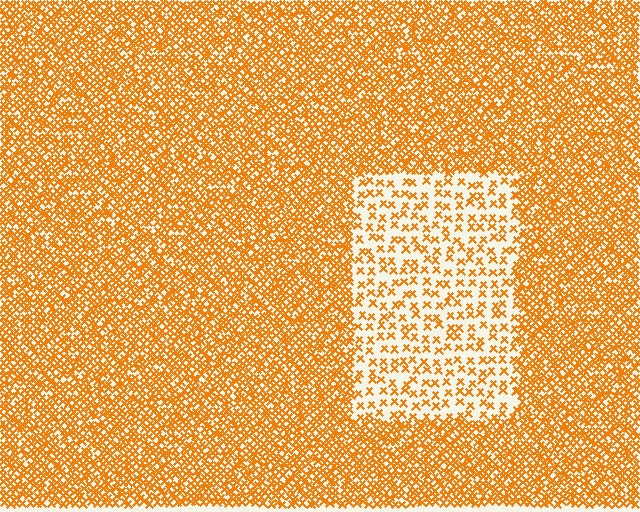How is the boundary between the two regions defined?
The boundary is defined by a change in element density (approximately 2.8x ratio). All elements are the same color, size, and shape.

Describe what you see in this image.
The image contains small orange elements arranged at two different densities. A rectangle-shaped region is visible where the elements are less densely packed than the surrounding area.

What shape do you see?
I see a rectangle.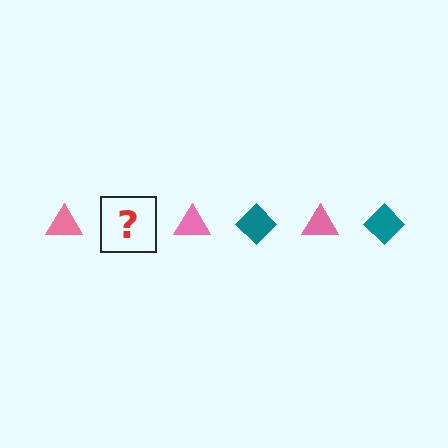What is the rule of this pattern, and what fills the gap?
The rule is that the pattern alternates between pink triangle and teal diamond. The gap should be filled with a teal diamond.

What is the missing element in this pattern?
The missing element is a teal diamond.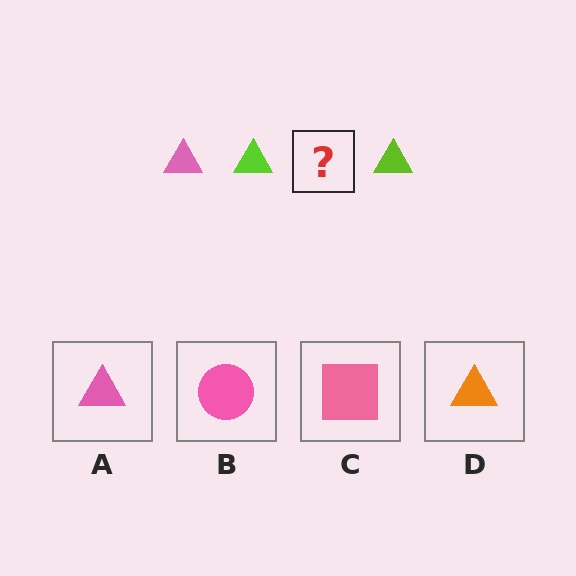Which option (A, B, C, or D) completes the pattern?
A.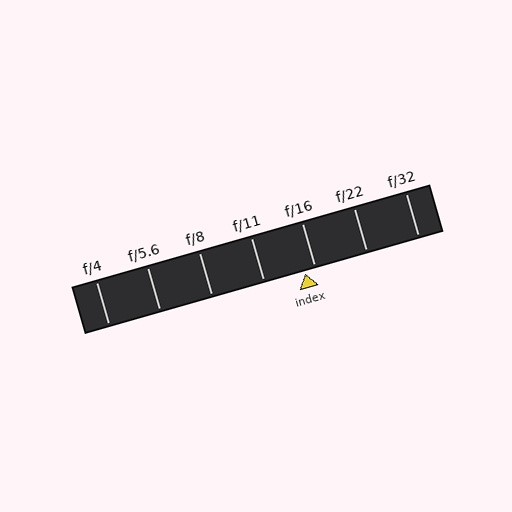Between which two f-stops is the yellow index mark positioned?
The index mark is between f/11 and f/16.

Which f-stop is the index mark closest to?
The index mark is closest to f/16.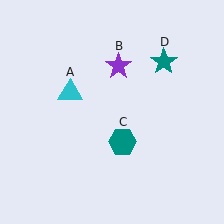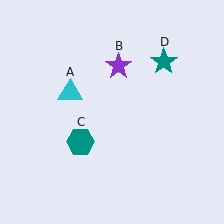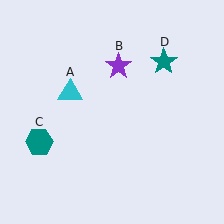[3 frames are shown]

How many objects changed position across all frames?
1 object changed position: teal hexagon (object C).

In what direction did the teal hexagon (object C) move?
The teal hexagon (object C) moved left.